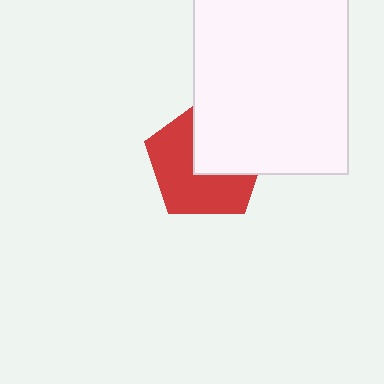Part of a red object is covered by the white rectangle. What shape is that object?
It is a pentagon.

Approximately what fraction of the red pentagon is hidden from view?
Roughly 43% of the red pentagon is hidden behind the white rectangle.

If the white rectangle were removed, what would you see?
You would see the complete red pentagon.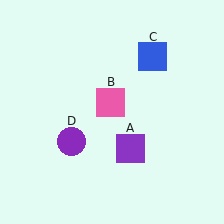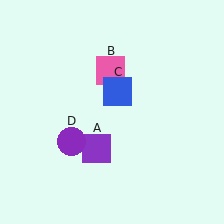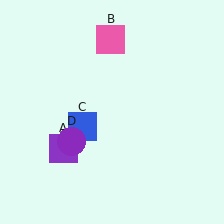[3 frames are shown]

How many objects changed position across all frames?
3 objects changed position: purple square (object A), pink square (object B), blue square (object C).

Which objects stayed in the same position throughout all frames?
Purple circle (object D) remained stationary.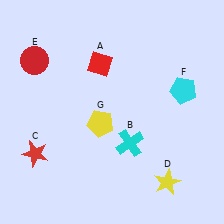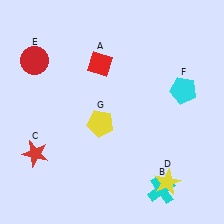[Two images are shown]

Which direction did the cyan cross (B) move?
The cyan cross (B) moved down.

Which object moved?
The cyan cross (B) moved down.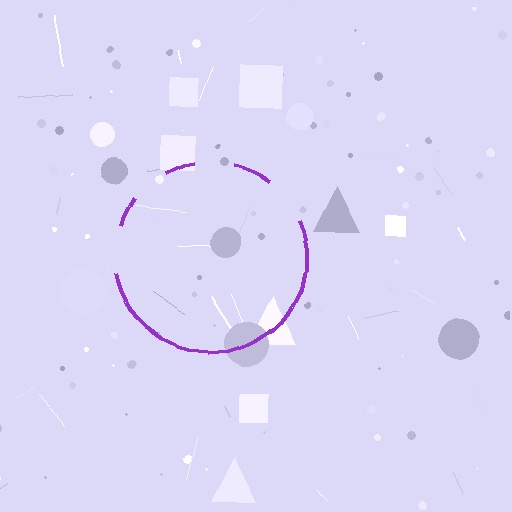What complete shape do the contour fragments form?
The contour fragments form a circle.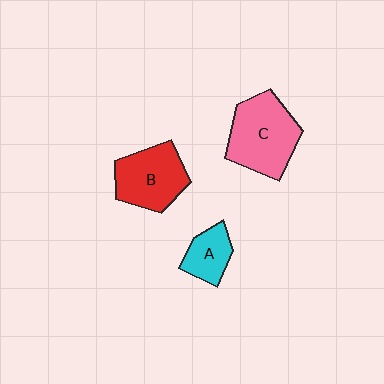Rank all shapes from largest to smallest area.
From largest to smallest: C (pink), B (red), A (cyan).